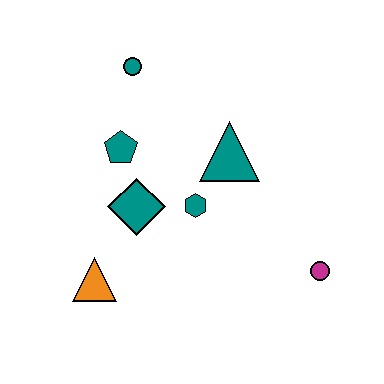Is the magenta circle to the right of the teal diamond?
Yes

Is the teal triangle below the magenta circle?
No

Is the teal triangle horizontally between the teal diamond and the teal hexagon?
No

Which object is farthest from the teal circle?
The magenta circle is farthest from the teal circle.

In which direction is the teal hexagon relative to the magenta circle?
The teal hexagon is to the left of the magenta circle.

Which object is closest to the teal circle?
The teal pentagon is closest to the teal circle.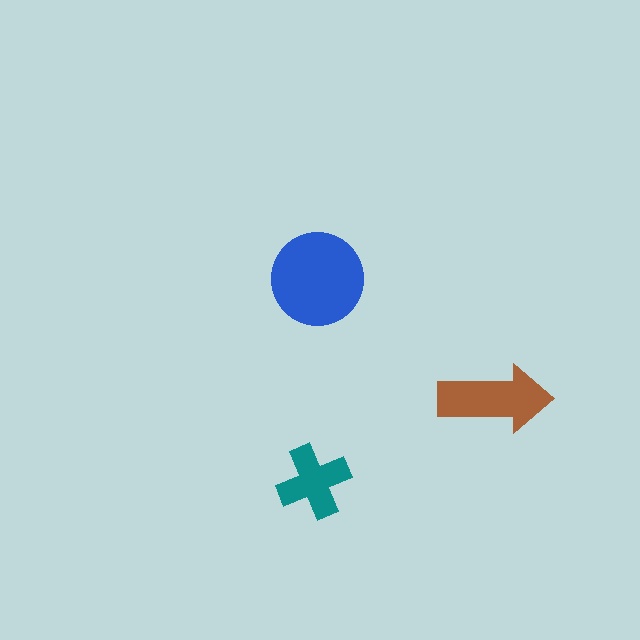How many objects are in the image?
There are 3 objects in the image.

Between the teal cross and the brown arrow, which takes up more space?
The brown arrow.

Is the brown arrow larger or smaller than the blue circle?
Smaller.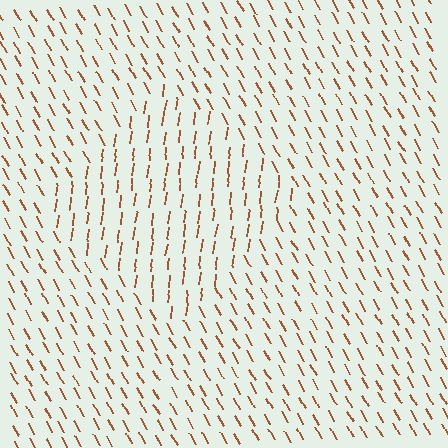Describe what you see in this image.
The image is filled with small brown line segments. A diamond region in the image has lines oriented differently from the surrounding lines, creating a visible texture boundary.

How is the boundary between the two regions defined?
The boundary is defined purely by a change in line orientation (approximately 36 degrees difference). All lines are the same color and thickness.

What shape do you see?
I see a diamond.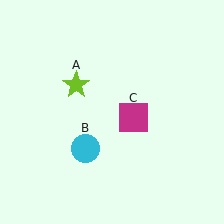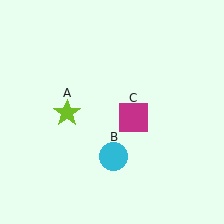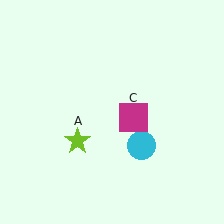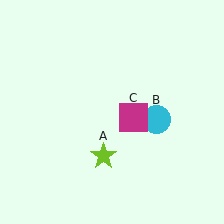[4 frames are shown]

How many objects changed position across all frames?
2 objects changed position: lime star (object A), cyan circle (object B).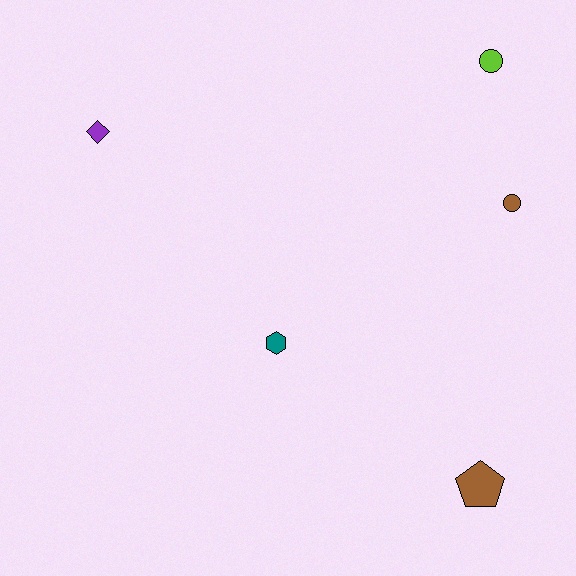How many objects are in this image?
There are 5 objects.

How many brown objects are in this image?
There are 2 brown objects.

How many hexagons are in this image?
There is 1 hexagon.